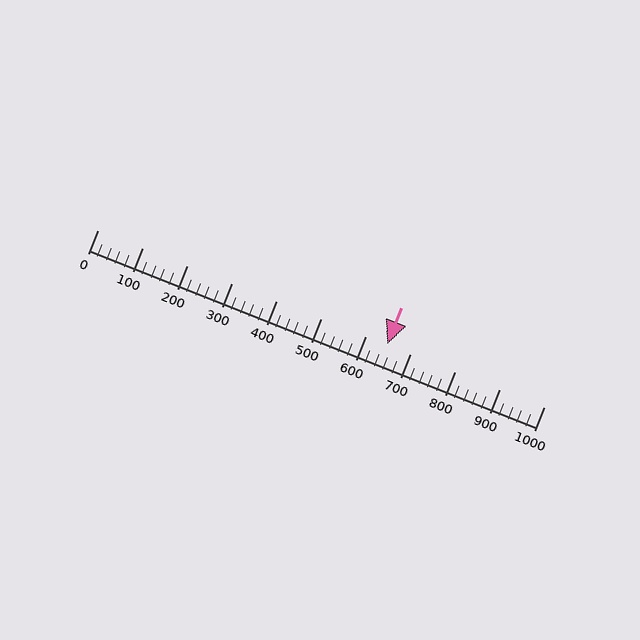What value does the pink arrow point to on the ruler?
The pink arrow points to approximately 648.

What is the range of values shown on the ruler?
The ruler shows values from 0 to 1000.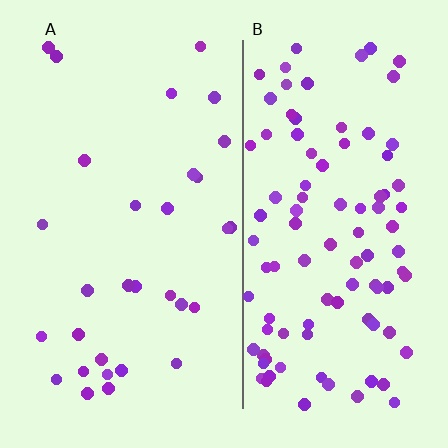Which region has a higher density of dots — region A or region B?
B (the right).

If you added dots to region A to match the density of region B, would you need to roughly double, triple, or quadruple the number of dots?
Approximately triple.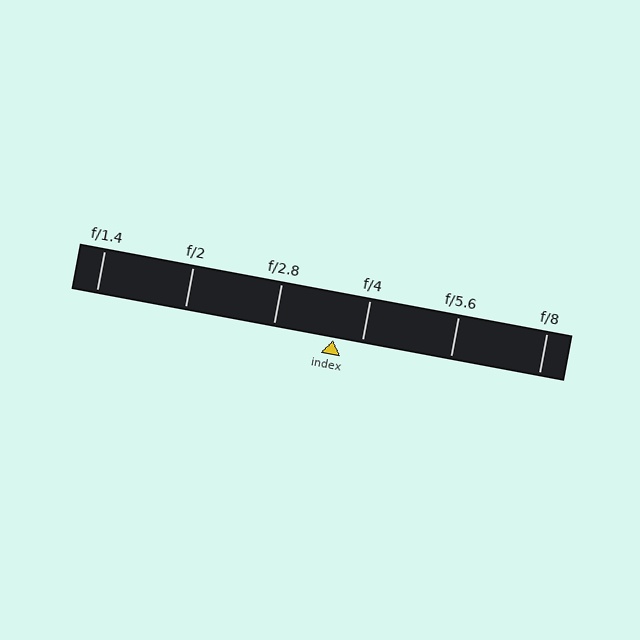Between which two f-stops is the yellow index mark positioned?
The index mark is between f/2.8 and f/4.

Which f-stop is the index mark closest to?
The index mark is closest to f/4.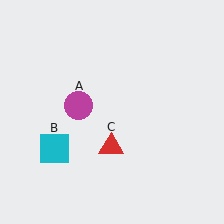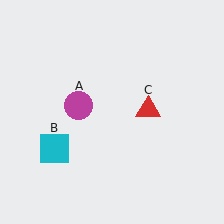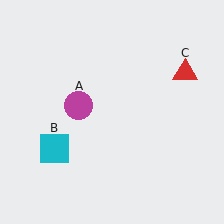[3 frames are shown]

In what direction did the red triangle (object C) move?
The red triangle (object C) moved up and to the right.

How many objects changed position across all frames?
1 object changed position: red triangle (object C).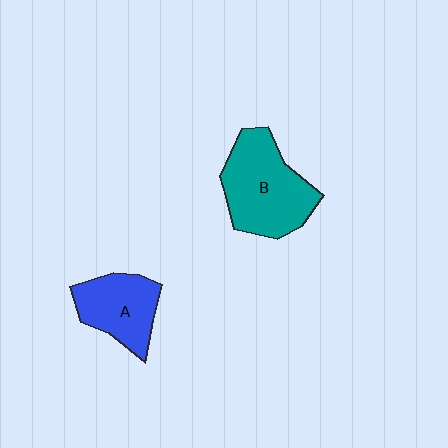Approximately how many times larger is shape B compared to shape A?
Approximately 1.4 times.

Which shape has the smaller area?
Shape A (blue).